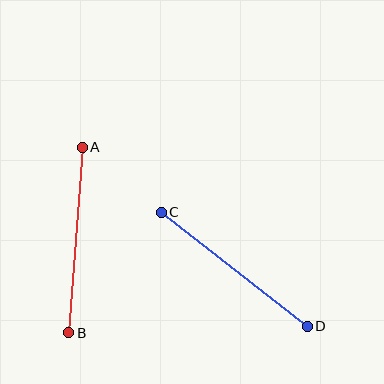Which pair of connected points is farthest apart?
Points A and B are farthest apart.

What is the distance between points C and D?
The distance is approximately 185 pixels.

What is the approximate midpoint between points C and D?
The midpoint is at approximately (234, 269) pixels.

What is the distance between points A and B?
The distance is approximately 186 pixels.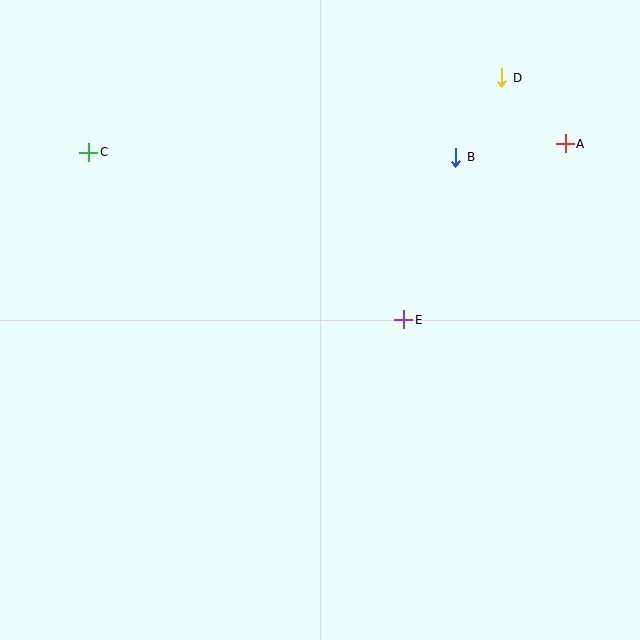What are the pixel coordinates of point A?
Point A is at (565, 144).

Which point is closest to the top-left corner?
Point C is closest to the top-left corner.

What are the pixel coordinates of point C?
Point C is at (89, 152).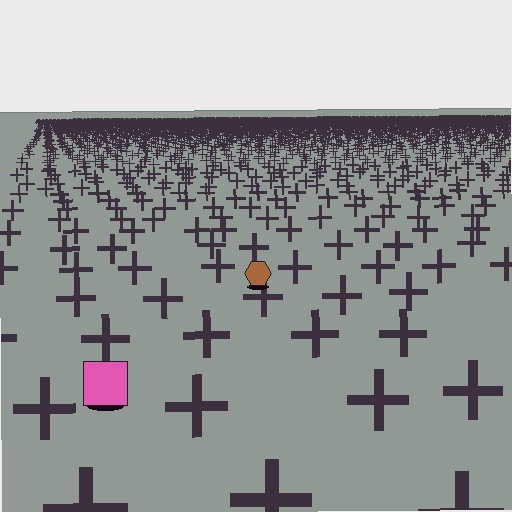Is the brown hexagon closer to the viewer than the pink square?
No. The pink square is closer — you can tell from the texture gradient: the ground texture is coarser near it.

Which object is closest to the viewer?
The pink square is closest. The texture marks near it are larger and more spread out.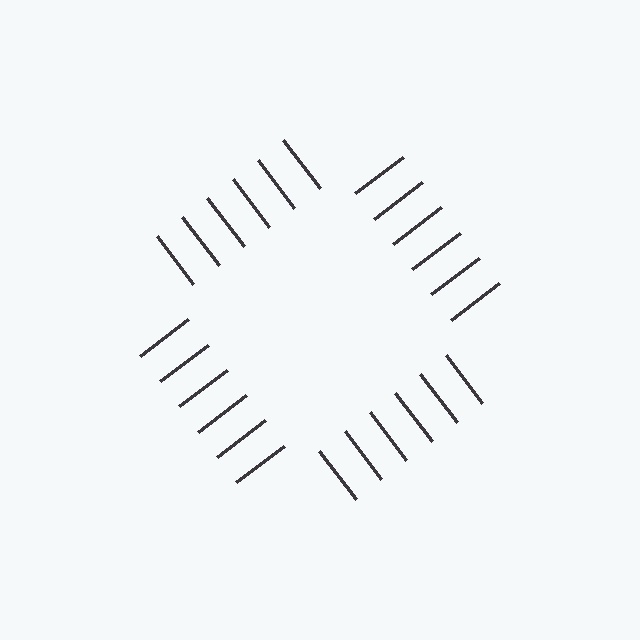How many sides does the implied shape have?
4 sides — the line-ends trace a square.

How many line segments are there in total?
24 — 6 along each of the 4 edges.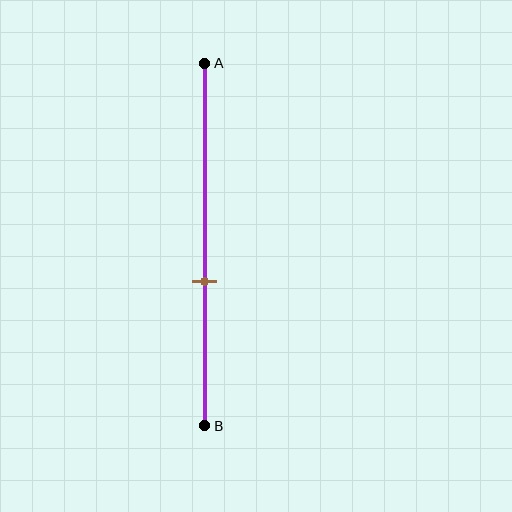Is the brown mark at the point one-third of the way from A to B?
No, the mark is at about 60% from A, not at the 33% one-third point.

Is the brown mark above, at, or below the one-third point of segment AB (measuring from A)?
The brown mark is below the one-third point of segment AB.